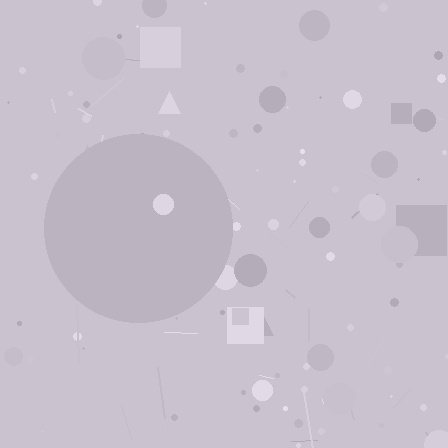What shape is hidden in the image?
A circle is hidden in the image.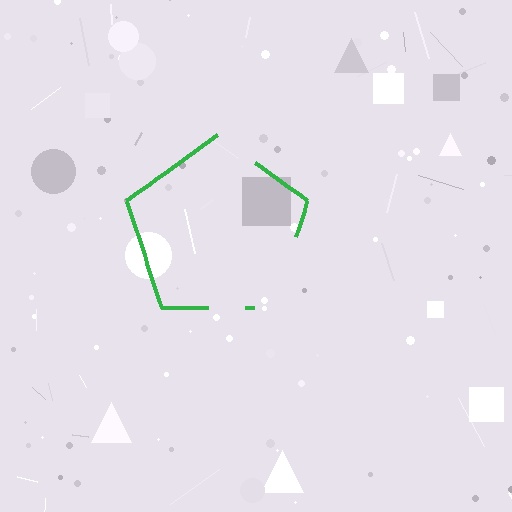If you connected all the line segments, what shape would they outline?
They would outline a pentagon.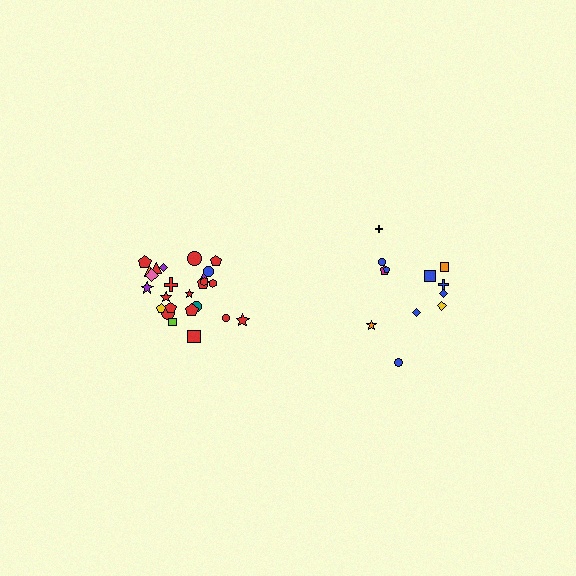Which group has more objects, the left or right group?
The left group.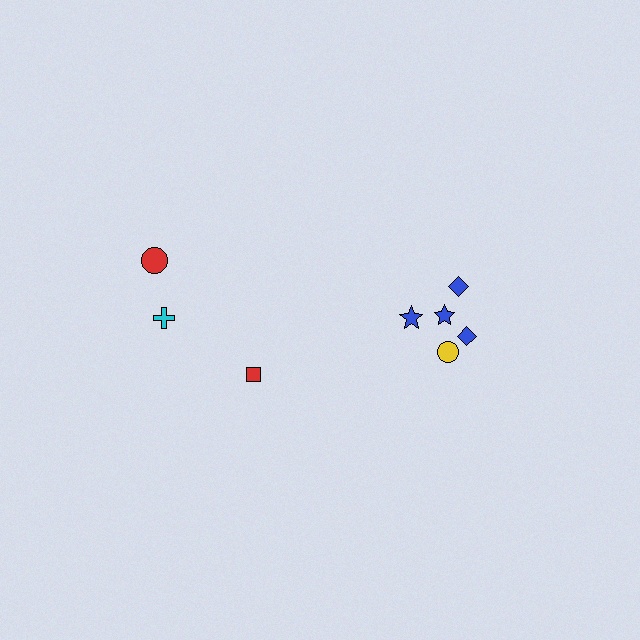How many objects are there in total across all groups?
There are 8 objects.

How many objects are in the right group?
There are 5 objects.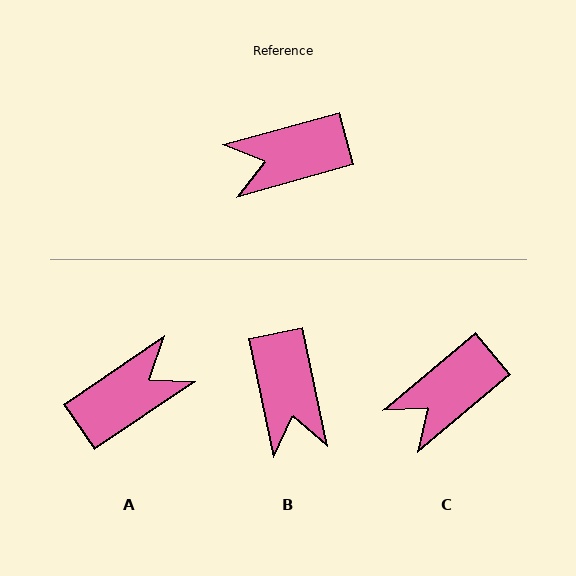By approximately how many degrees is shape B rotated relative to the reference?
Approximately 86 degrees counter-clockwise.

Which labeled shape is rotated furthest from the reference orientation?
A, about 161 degrees away.